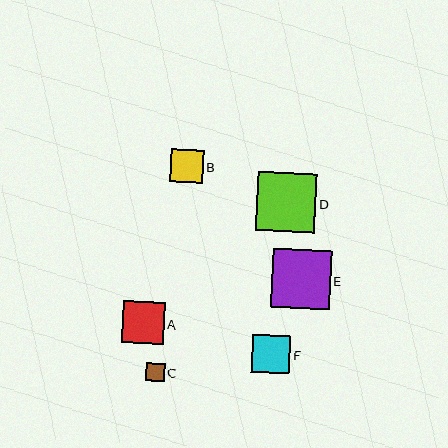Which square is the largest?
Square D is the largest with a size of approximately 60 pixels.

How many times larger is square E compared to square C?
Square E is approximately 3.2 times the size of square C.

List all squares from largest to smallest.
From largest to smallest: D, E, A, F, B, C.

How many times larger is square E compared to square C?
Square E is approximately 3.2 times the size of square C.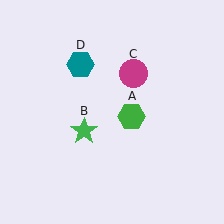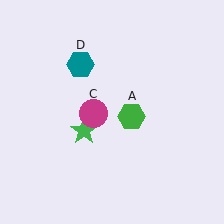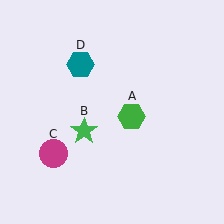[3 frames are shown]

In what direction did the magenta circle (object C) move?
The magenta circle (object C) moved down and to the left.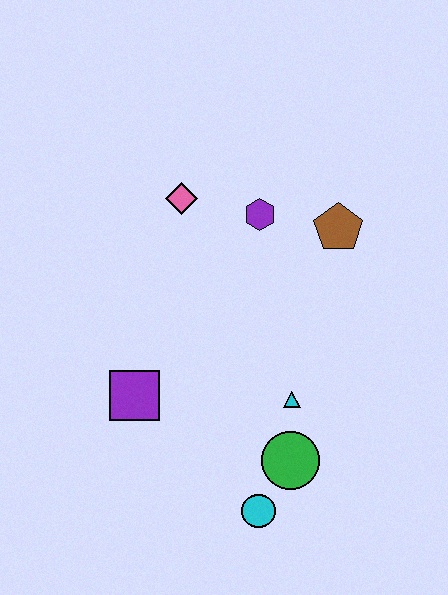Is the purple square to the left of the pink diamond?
Yes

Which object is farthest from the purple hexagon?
The cyan circle is farthest from the purple hexagon.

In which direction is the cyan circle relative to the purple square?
The cyan circle is to the right of the purple square.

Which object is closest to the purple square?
The cyan triangle is closest to the purple square.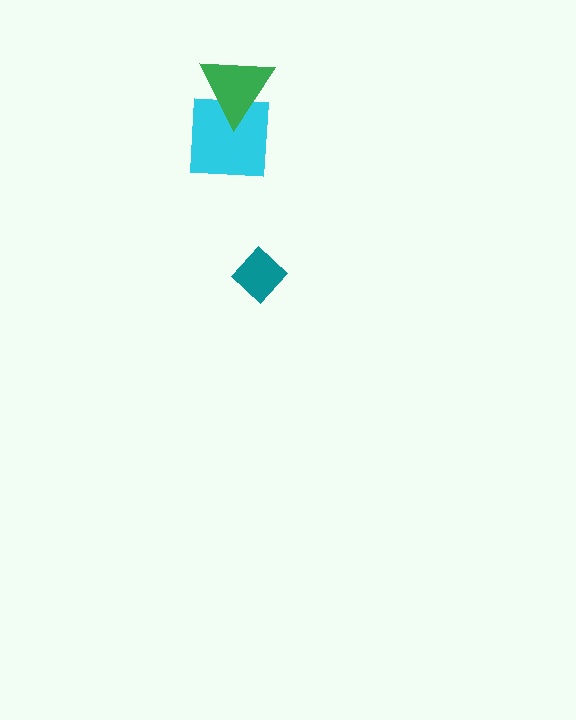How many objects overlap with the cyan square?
1 object overlaps with the cyan square.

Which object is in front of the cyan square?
The green triangle is in front of the cyan square.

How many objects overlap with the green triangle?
1 object overlaps with the green triangle.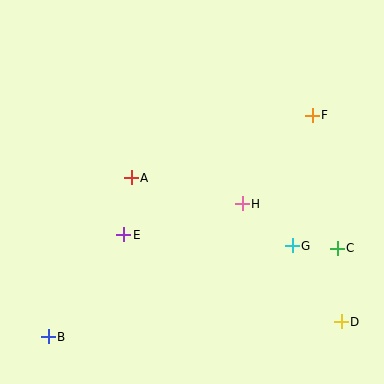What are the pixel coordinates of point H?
Point H is at (242, 204).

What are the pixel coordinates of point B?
Point B is at (48, 337).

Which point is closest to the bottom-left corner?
Point B is closest to the bottom-left corner.